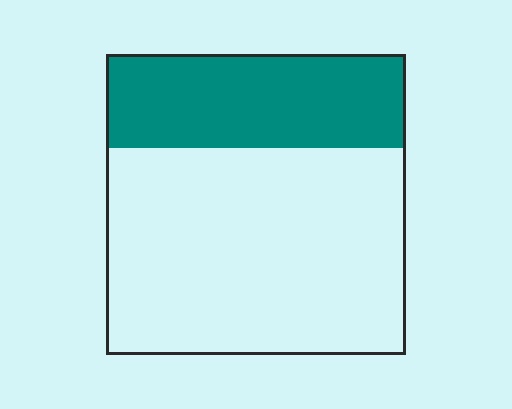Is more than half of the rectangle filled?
No.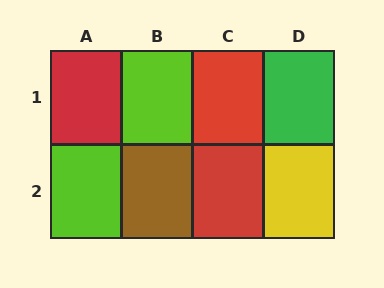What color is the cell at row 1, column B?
Lime.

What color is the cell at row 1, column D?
Green.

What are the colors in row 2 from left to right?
Lime, brown, red, yellow.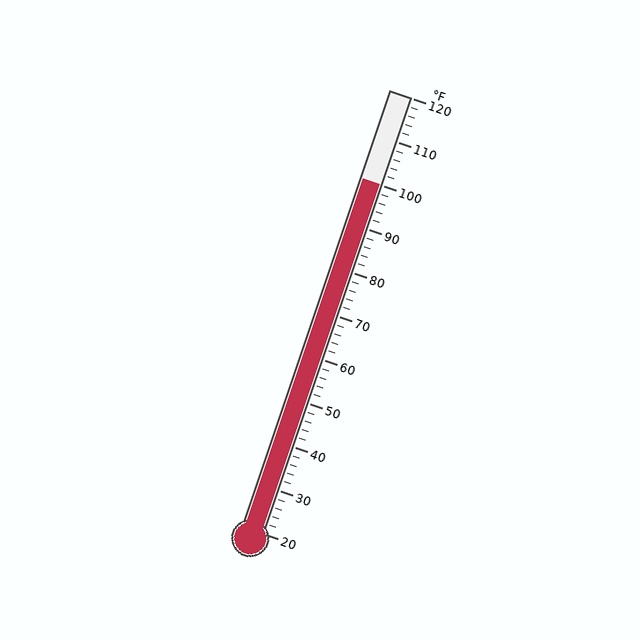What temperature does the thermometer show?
The thermometer shows approximately 100°F.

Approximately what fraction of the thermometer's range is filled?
The thermometer is filled to approximately 80% of its range.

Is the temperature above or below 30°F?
The temperature is above 30°F.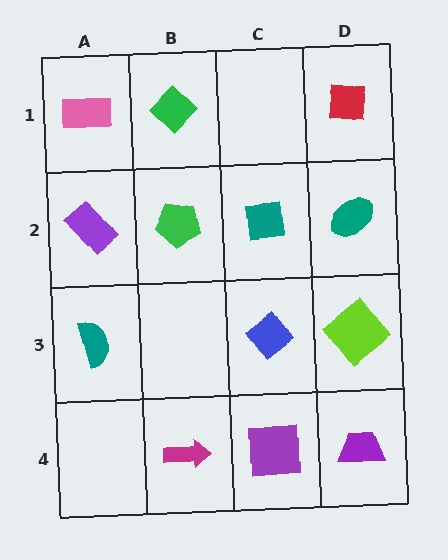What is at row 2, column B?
A green pentagon.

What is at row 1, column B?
A green diamond.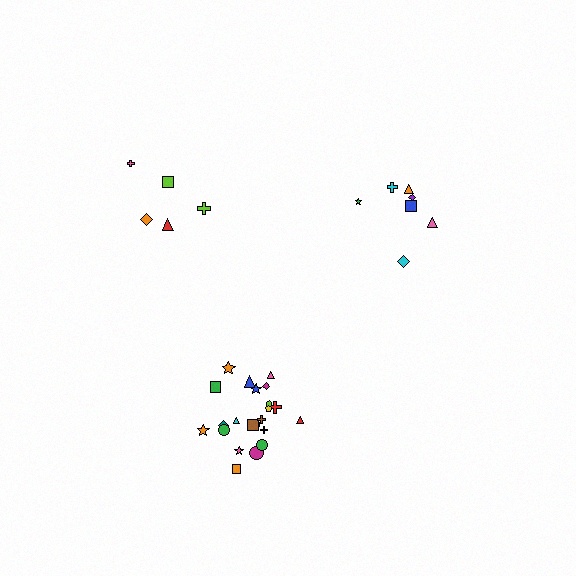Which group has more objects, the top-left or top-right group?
The top-right group.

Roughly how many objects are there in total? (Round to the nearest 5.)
Roughly 35 objects in total.